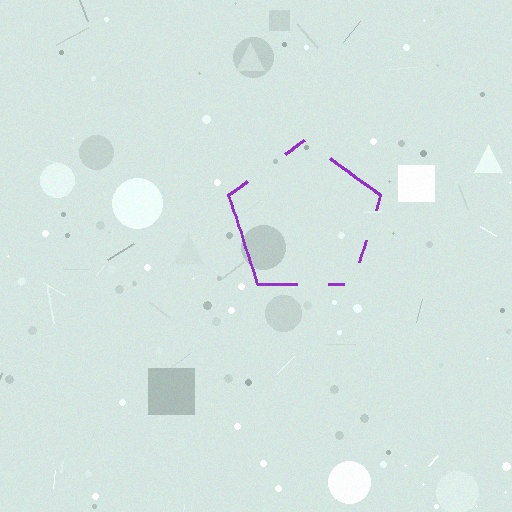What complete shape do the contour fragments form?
The contour fragments form a pentagon.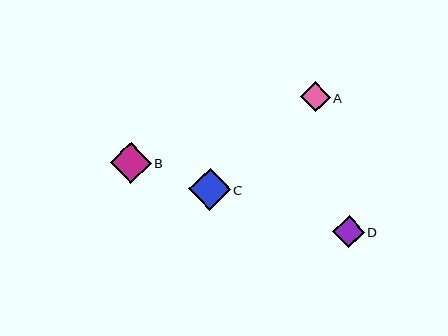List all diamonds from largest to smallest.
From largest to smallest: C, B, D, A.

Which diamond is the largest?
Diamond C is the largest with a size of approximately 42 pixels.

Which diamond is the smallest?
Diamond A is the smallest with a size of approximately 30 pixels.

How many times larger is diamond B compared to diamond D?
Diamond B is approximately 1.3 times the size of diamond D.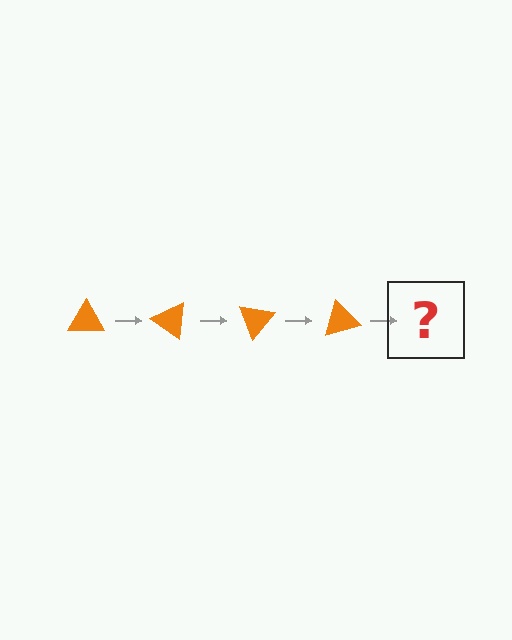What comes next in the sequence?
The next element should be an orange triangle rotated 140 degrees.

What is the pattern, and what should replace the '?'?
The pattern is that the triangle rotates 35 degrees each step. The '?' should be an orange triangle rotated 140 degrees.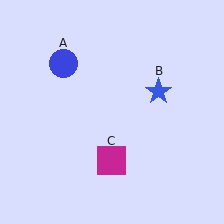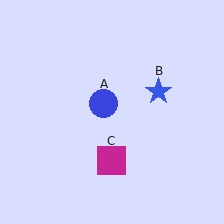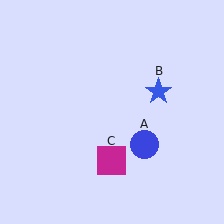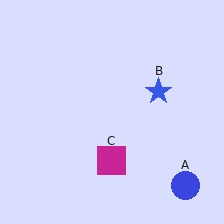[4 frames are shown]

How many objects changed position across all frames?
1 object changed position: blue circle (object A).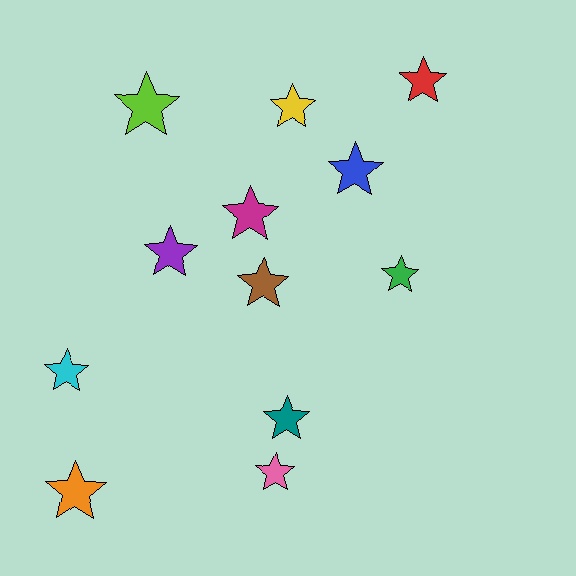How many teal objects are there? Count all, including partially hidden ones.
There is 1 teal object.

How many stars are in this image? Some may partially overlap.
There are 12 stars.